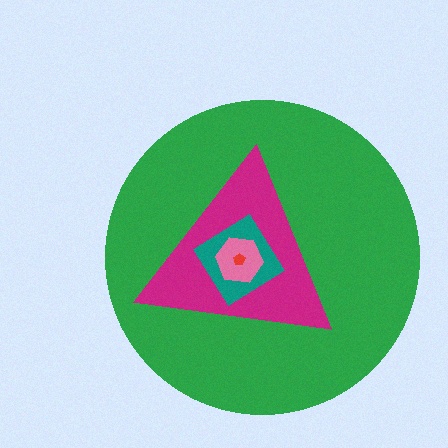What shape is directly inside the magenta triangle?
The teal diamond.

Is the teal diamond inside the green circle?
Yes.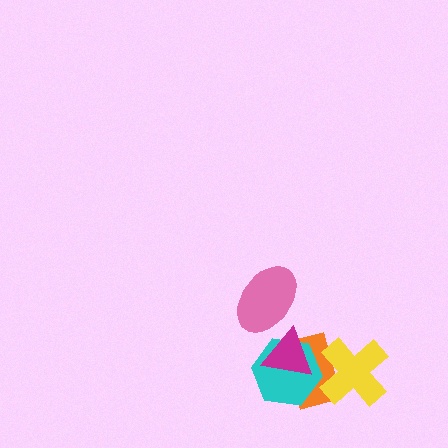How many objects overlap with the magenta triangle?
3 objects overlap with the magenta triangle.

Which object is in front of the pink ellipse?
The magenta triangle is in front of the pink ellipse.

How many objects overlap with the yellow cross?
1 object overlaps with the yellow cross.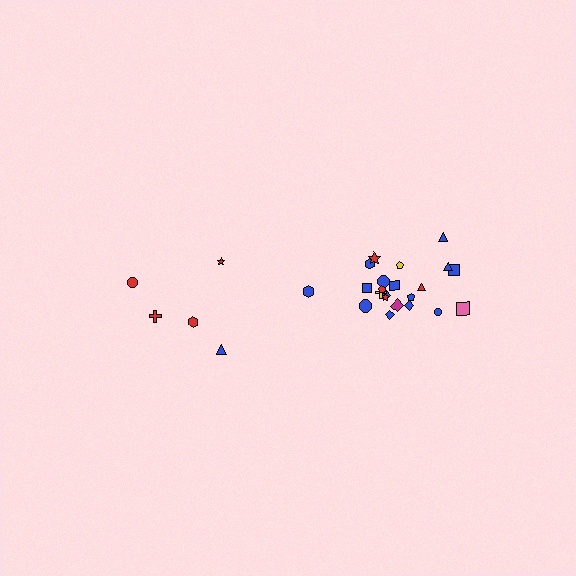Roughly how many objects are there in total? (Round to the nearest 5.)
Roughly 25 objects in total.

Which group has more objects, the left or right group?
The right group.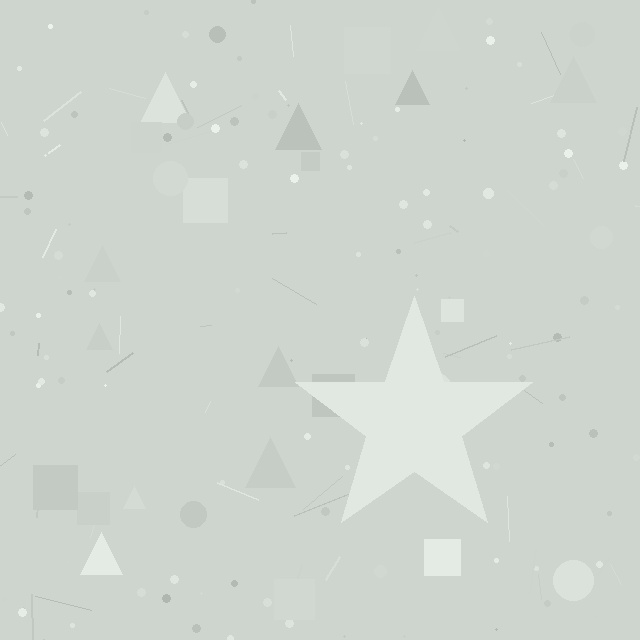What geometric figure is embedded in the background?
A star is embedded in the background.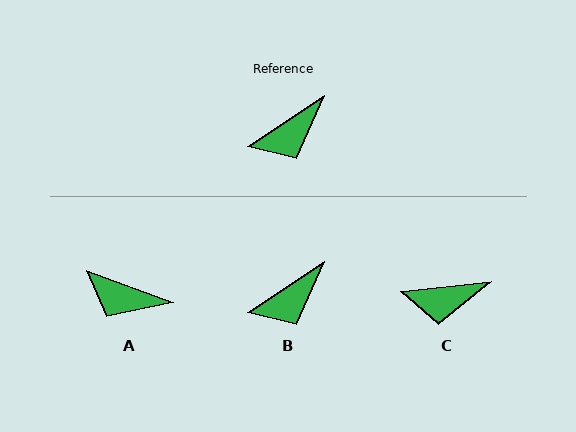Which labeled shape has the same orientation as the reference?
B.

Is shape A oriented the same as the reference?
No, it is off by about 53 degrees.